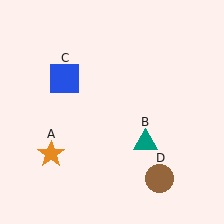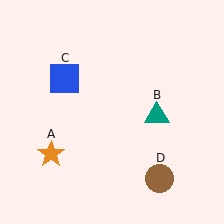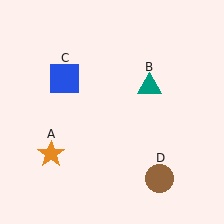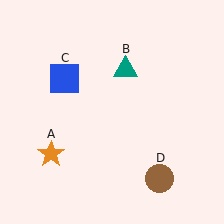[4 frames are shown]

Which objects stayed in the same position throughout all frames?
Orange star (object A) and blue square (object C) and brown circle (object D) remained stationary.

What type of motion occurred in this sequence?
The teal triangle (object B) rotated counterclockwise around the center of the scene.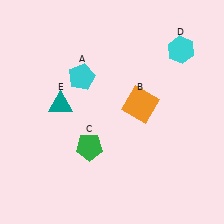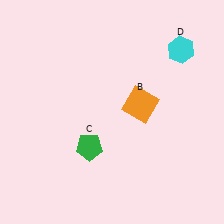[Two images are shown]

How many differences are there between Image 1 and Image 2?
There are 2 differences between the two images.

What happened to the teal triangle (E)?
The teal triangle (E) was removed in Image 2. It was in the top-left area of Image 1.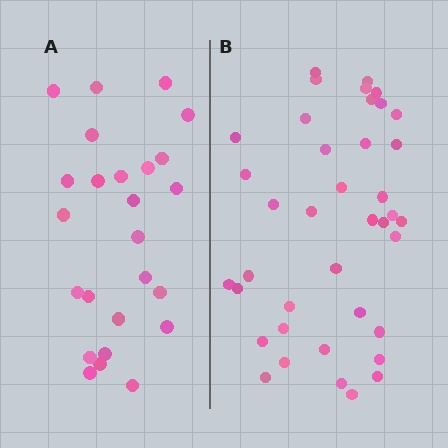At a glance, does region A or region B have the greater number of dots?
Region B (the right region) has more dots.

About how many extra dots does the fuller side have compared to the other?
Region B has approximately 15 more dots than region A.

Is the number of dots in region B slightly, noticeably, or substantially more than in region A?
Region B has substantially more. The ratio is roughly 1.6 to 1.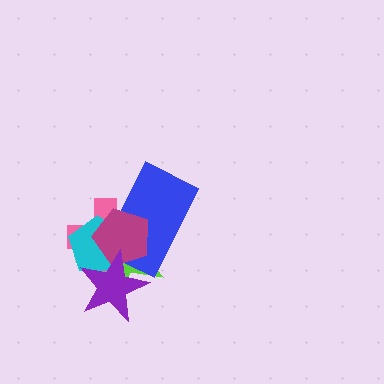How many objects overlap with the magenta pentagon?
5 objects overlap with the magenta pentagon.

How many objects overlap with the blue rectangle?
5 objects overlap with the blue rectangle.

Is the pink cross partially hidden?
Yes, it is partially covered by another shape.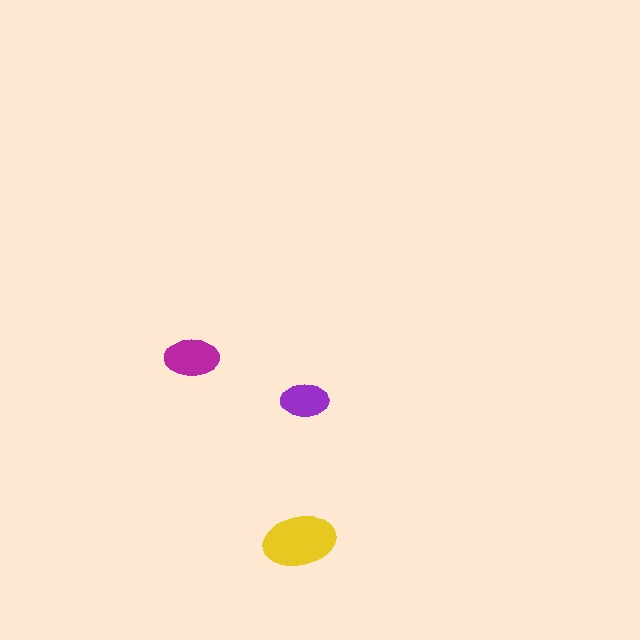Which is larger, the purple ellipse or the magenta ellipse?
The magenta one.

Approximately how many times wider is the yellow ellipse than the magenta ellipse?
About 1.5 times wider.